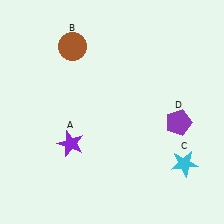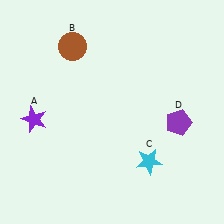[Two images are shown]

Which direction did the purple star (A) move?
The purple star (A) moved left.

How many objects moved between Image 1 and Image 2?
2 objects moved between the two images.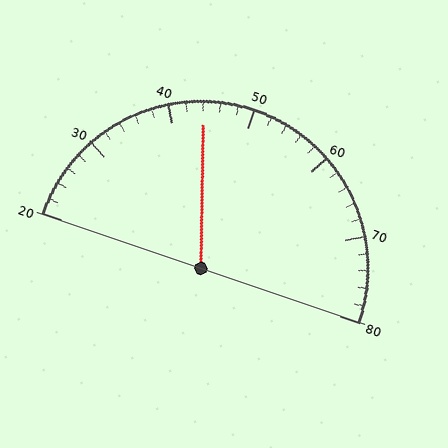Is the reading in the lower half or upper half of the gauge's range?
The reading is in the lower half of the range (20 to 80).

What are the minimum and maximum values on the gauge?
The gauge ranges from 20 to 80.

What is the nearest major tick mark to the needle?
The nearest major tick mark is 40.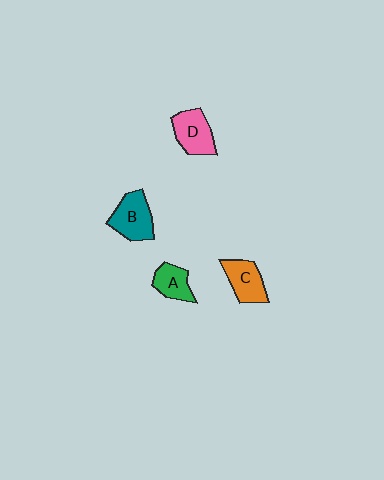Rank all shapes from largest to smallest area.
From largest to smallest: B (teal), D (pink), C (orange), A (green).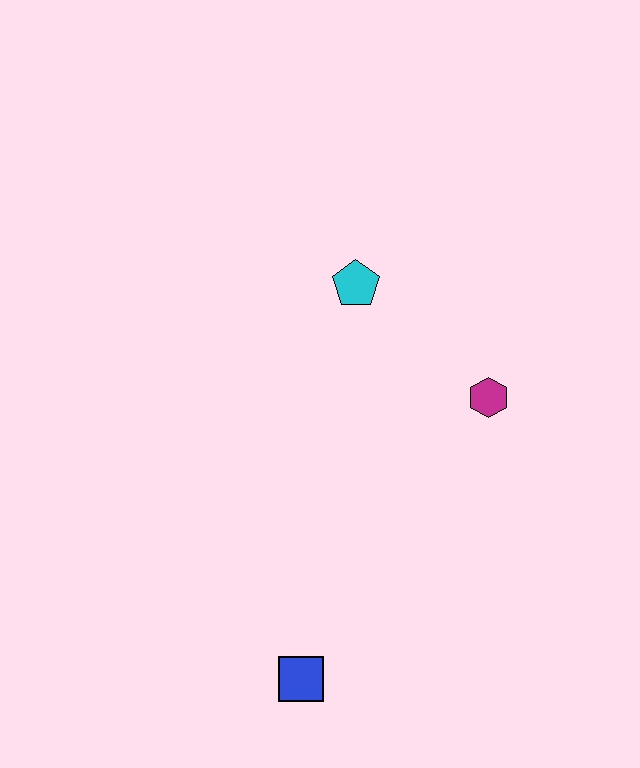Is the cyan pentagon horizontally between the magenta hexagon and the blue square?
Yes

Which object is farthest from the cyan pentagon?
The blue square is farthest from the cyan pentagon.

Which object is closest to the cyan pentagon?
The magenta hexagon is closest to the cyan pentagon.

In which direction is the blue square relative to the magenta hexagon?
The blue square is below the magenta hexagon.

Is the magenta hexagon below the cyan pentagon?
Yes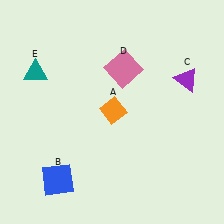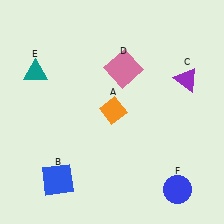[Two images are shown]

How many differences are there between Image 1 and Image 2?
There is 1 difference between the two images.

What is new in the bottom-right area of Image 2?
A blue circle (F) was added in the bottom-right area of Image 2.